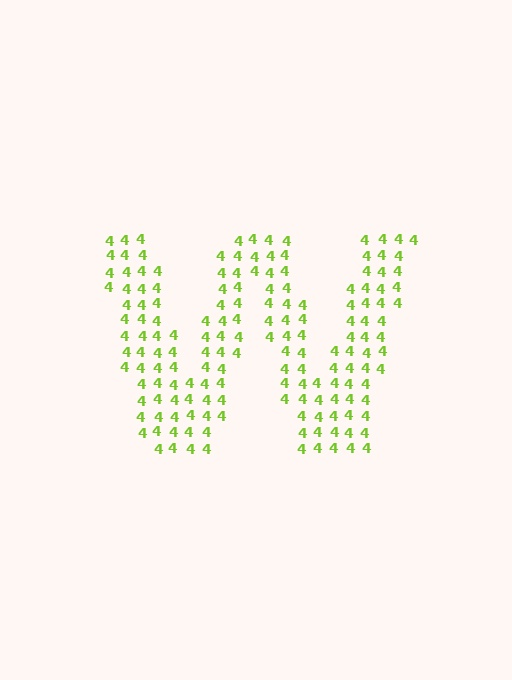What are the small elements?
The small elements are digit 4's.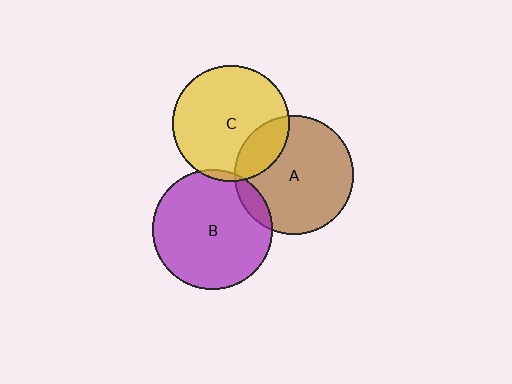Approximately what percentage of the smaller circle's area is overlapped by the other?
Approximately 20%.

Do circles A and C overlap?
Yes.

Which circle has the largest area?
Circle B (purple).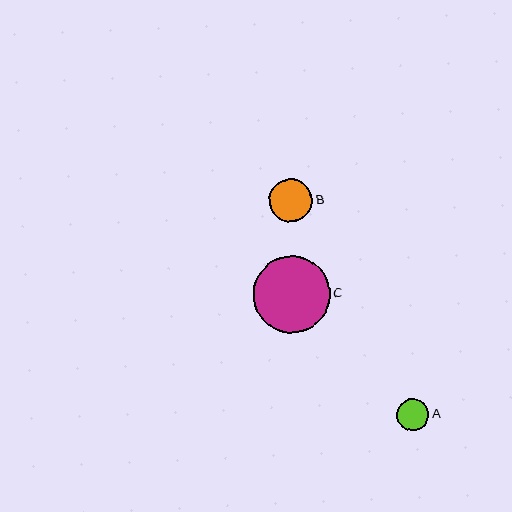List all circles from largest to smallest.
From largest to smallest: C, B, A.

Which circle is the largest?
Circle C is the largest with a size of approximately 77 pixels.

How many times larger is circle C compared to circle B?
Circle C is approximately 1.8 times the size of circle B.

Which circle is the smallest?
Circle A is the smallest with a size of approximately 32 pixels.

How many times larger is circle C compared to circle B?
Circle C is approximately 1.8 times the size of circle B.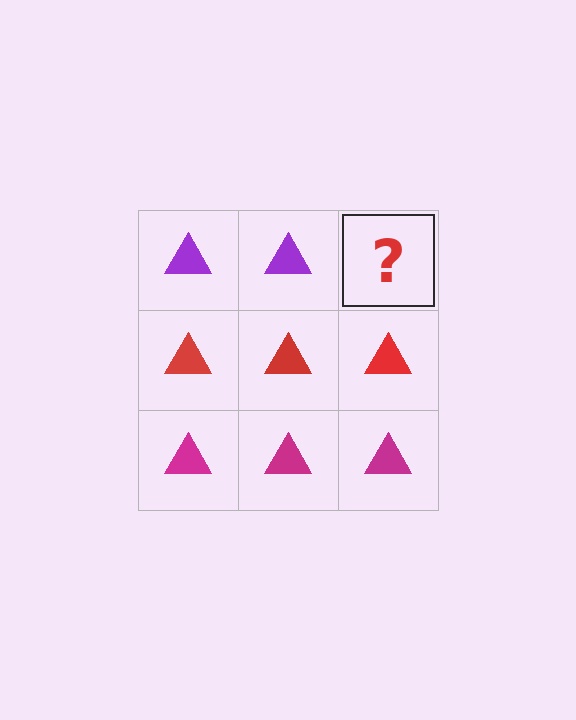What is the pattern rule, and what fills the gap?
The rule is that each row has a consistent color. The gap should be filled with a purple triangle.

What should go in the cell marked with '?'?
The missing cell should contain a purple triangle.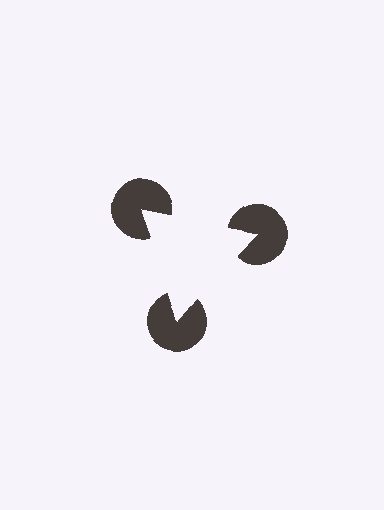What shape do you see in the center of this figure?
An illusory triangle — its edges are inferred from the aligned wedge cuts in the pac-man discs, not physically drawn.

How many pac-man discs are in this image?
There are 3 — one at each vertex of the illusory triangle.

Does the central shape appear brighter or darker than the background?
It typically appears slightly brighter than the background, even though no actual brightness change is drawn.